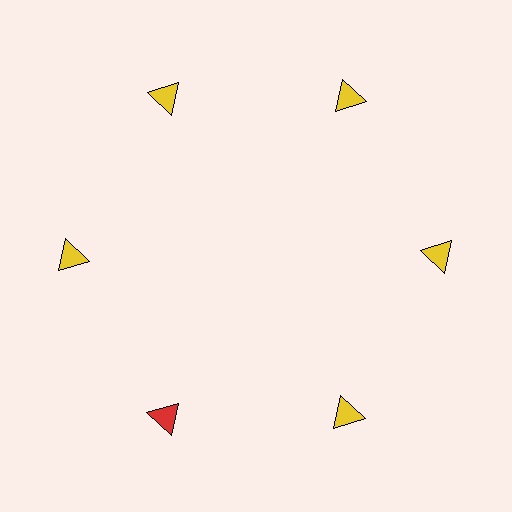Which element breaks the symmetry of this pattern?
The red triangle at roughly the 7 o'clock position breaks the symmetry. All other shapes are yellow triangles.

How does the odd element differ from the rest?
It has a different color: red instead of yellow.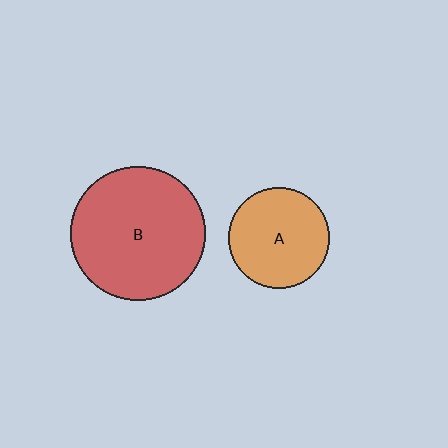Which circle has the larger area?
Circle B (red).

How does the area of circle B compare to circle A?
Approximately 1.8 times.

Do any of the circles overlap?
No, none of the circles overlap.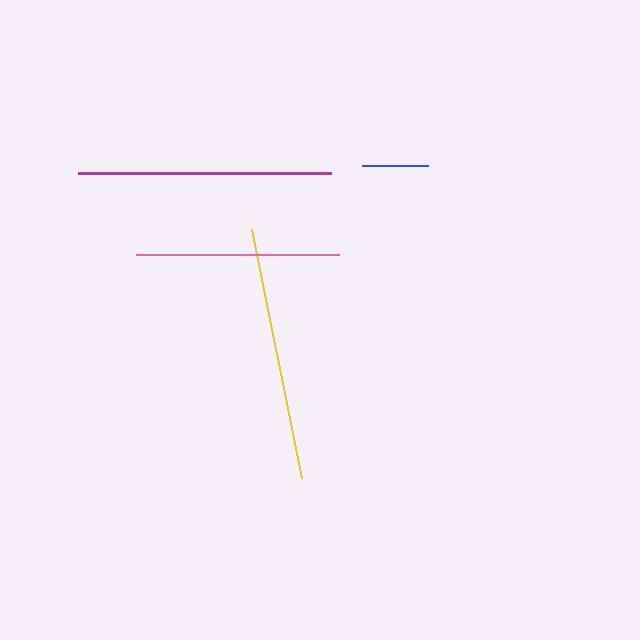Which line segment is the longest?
The yellow line is the longest at approximately 254 pixels.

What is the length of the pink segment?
The pink segment is approximately 203 pixels long.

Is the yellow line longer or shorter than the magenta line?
The yellow line is longer than the magenta line.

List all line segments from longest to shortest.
From longest to shortest: yellow, magenta, pink, blue.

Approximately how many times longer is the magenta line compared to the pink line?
The magenta line is approximately 1.2 times the length of the pink line.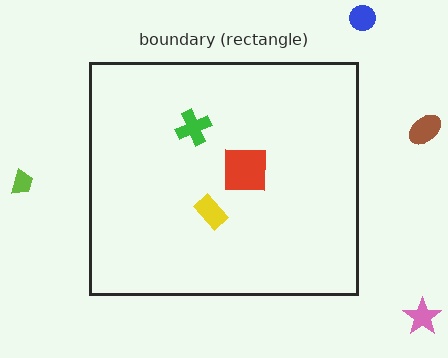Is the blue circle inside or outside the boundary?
Outside.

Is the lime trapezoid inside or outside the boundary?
Outside.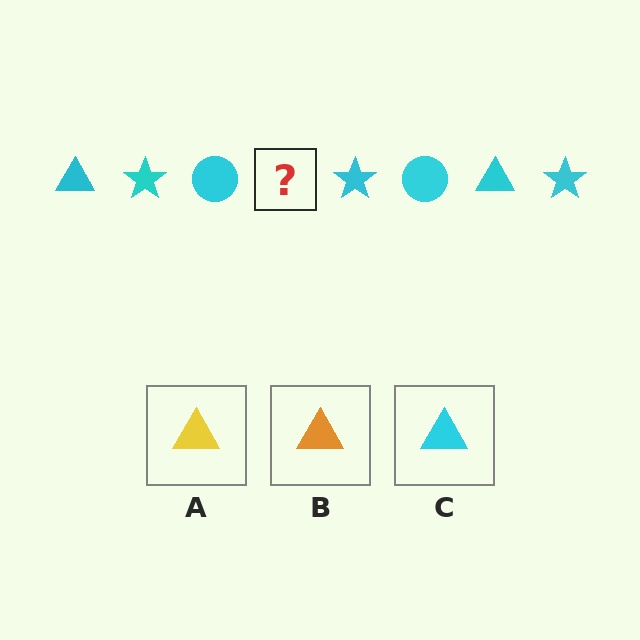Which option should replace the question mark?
Option C.